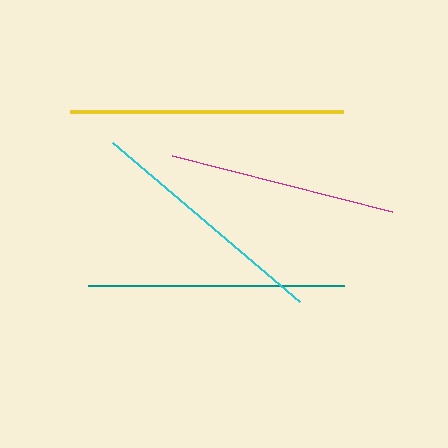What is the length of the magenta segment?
The magenta segment is approximately 227 pixels long.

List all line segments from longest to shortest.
From longest to shortest: yellow, teal, cyan, magenta.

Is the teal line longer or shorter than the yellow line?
The yellow line is longer than the teal line.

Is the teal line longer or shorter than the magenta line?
The teal line is longer than the magenta line.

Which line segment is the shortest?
The magenta line is the shortest at approximately 227 pixels.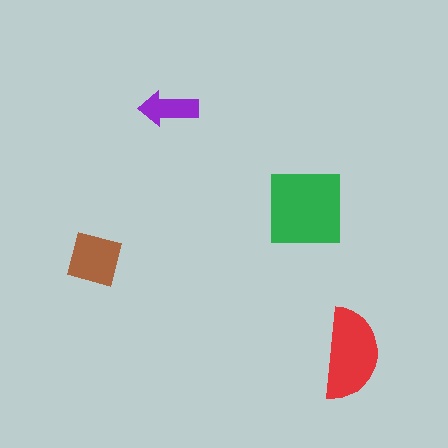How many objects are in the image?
There are 4 objects in the image.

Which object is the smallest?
The purple arrow.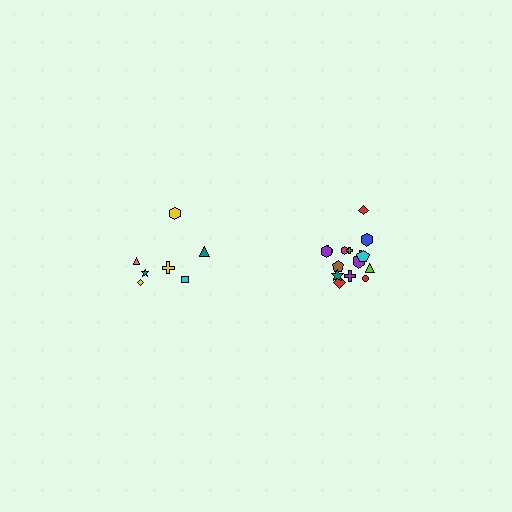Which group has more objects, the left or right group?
The right group.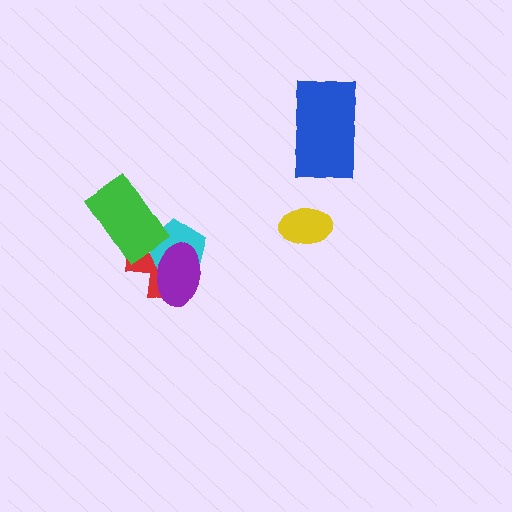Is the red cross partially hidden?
Yes, it is partially covered by another shape.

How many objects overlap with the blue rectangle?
0 objects overlap with the blue rectangle.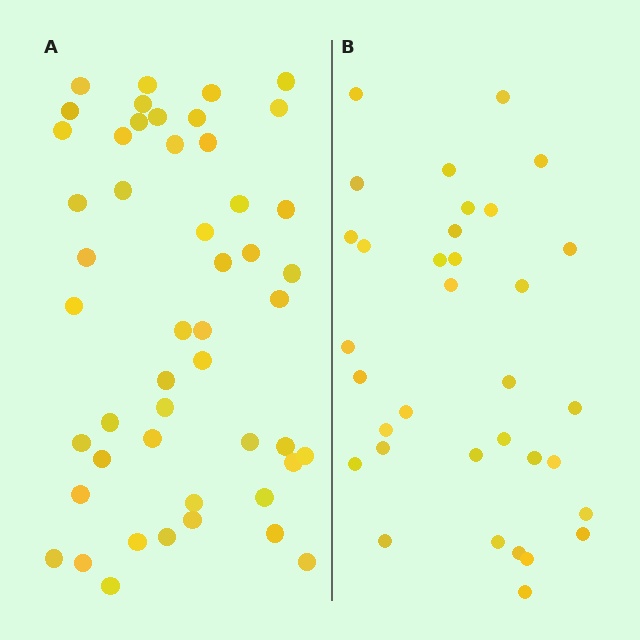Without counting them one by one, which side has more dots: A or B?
Region A (the left region) has more dots.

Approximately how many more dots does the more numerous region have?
Region A has approximately 15 more dots than region B.